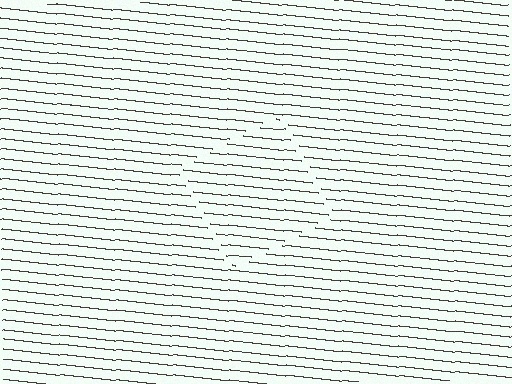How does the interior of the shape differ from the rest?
The interior of the shape contains the same grating, shifted by half a period — the contour is defined by the phase discontinuity where line-ends from the inner and outer gratings abut.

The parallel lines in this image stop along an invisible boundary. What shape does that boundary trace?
An illusory square. The interior of the shape contains the same grating, shifted by half a period — the contour is defined by the phase discontinuity where line-ends from the inner and outer gratings abut.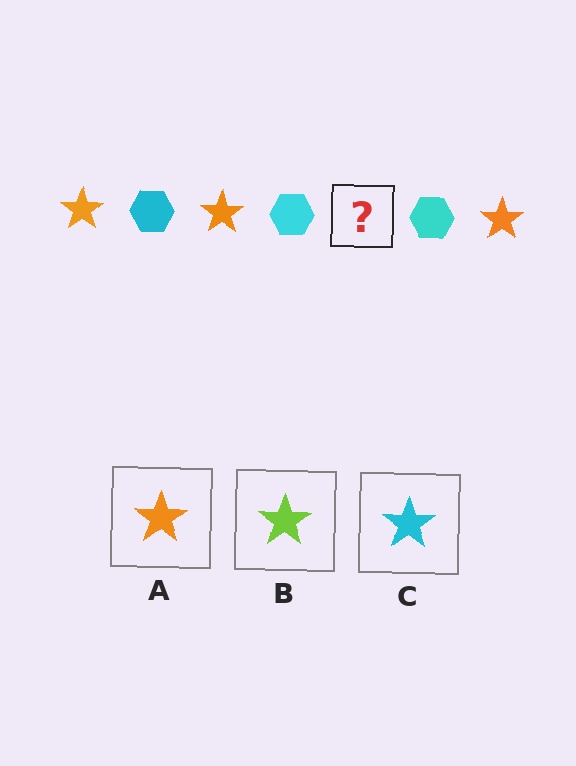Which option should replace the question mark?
Option A.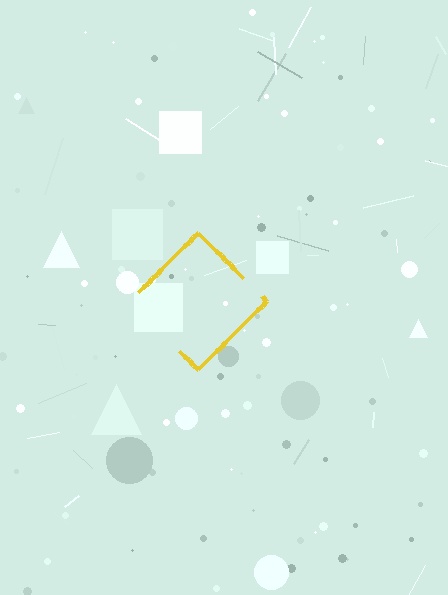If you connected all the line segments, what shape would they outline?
They would outline a diamond.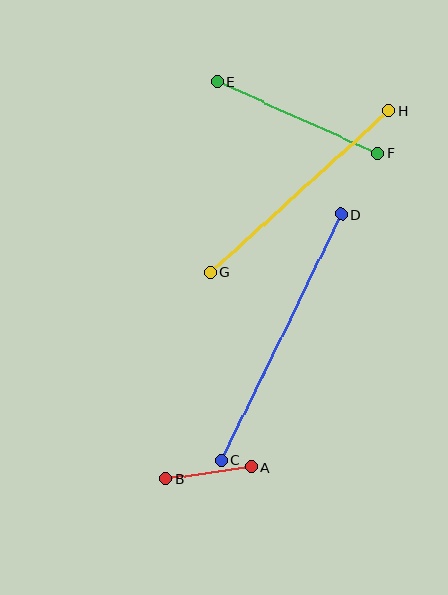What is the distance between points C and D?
The distance is approximately 274 pixels.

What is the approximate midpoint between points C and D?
The midpoint is at approximately (281, 337) pixels.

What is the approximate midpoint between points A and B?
The midpoint is at approximately (208, 473) pixels.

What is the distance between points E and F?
The distance is approximately 176 pixels.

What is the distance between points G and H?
The distance is approximately 240 pixels.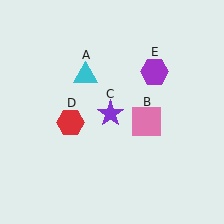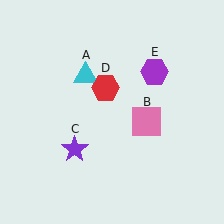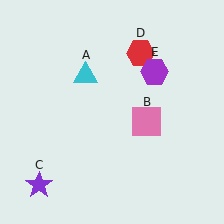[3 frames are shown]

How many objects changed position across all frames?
2 objects changed position: purple star (object C), red hexagon (object D).